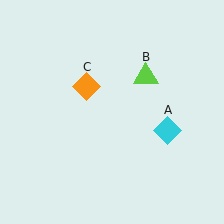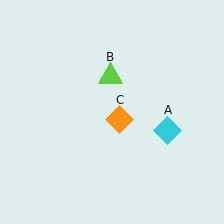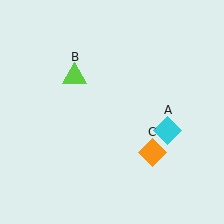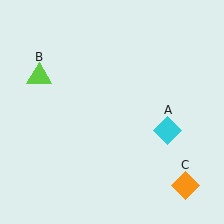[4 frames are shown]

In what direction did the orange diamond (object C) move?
The orange diamond (object C) moved down and to the right.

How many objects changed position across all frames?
2 objects changed position: lime triangle (object B), orange diamond (object C).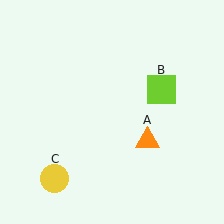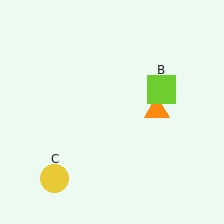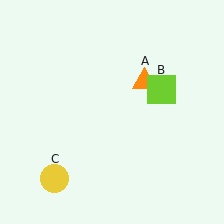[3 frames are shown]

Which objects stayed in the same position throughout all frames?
Lime square (object B) and yellow circle (object C) remained stationary.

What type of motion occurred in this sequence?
The orange triangle (object A) rotated counterclockwise around the center of the scene.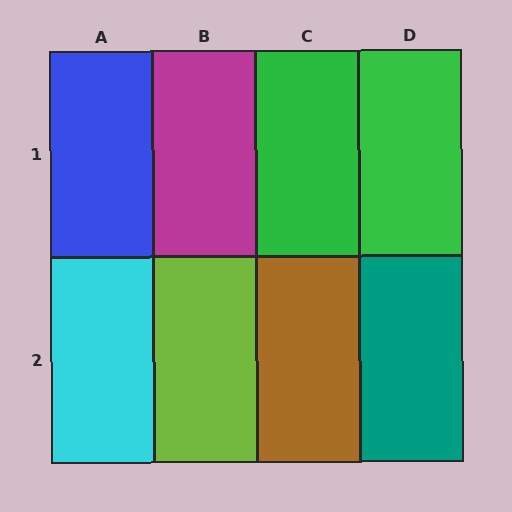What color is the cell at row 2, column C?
Brown.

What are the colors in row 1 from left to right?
Blue, magenta, green, green.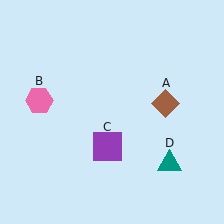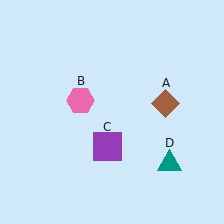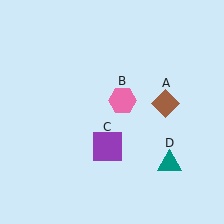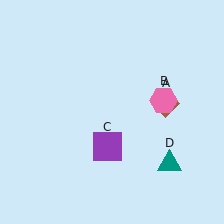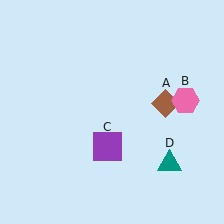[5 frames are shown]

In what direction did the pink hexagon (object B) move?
The pink hexagon (object B) moved right.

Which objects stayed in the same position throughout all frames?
Brown diamond (object A) and purple square (object C) and teal triangle (object D) remained stationary.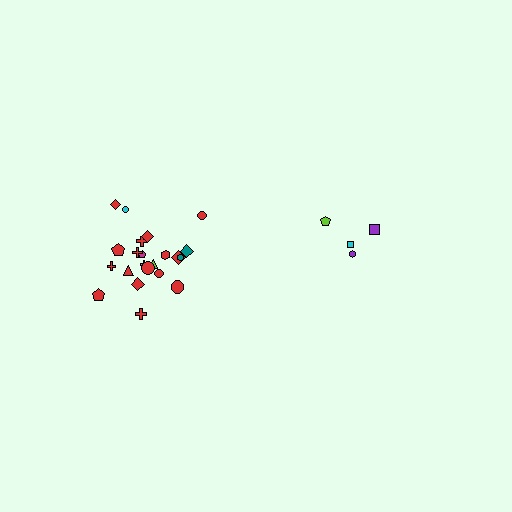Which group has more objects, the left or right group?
The left group.